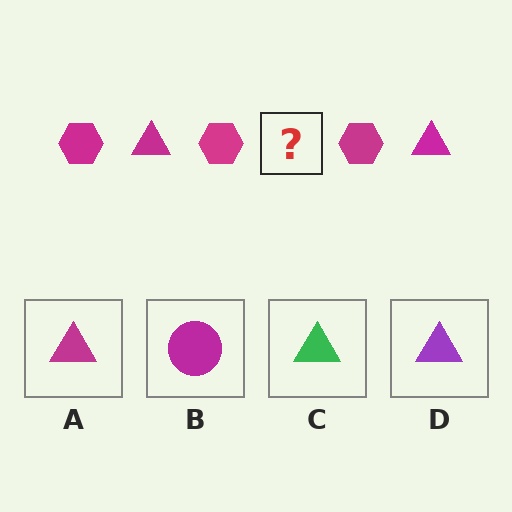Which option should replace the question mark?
Option A.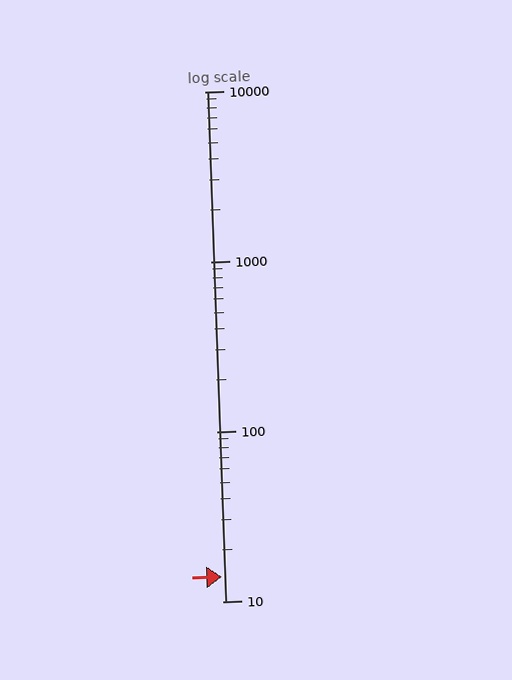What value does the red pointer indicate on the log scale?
The pointer indicates approximately 14.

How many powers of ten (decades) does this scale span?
The scale spans 3 decades, from 10 to 10000.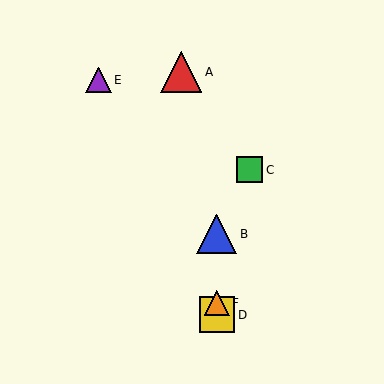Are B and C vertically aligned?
No, B is at x≈217 and C is at x≈250.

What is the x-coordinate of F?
Object F is at x≈217.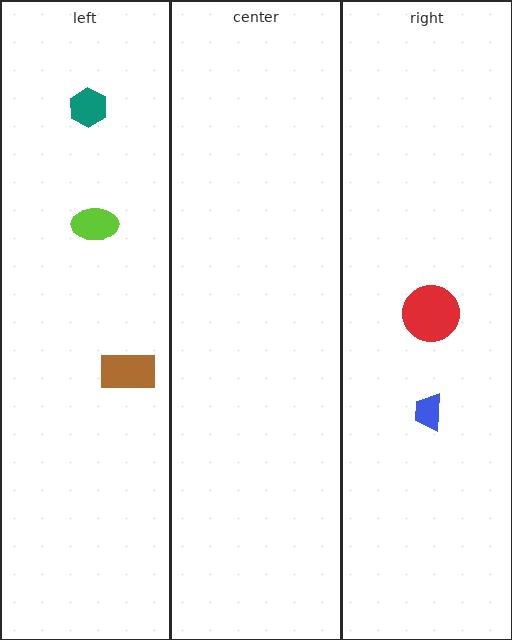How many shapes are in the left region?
3.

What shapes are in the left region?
The teal hexagon, the brown rectangle, the lime ellipse.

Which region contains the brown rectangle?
The left region.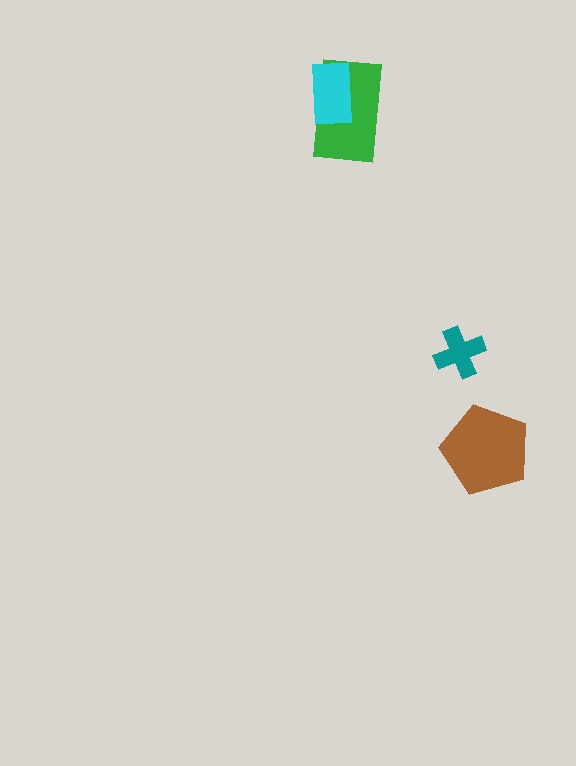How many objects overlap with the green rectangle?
1 object overlaps with the green rectangle.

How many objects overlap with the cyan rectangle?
1 object overlaps with the cyan rectangle.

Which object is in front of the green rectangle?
The cyan rectangle is in front of the green rectangle.